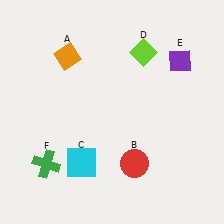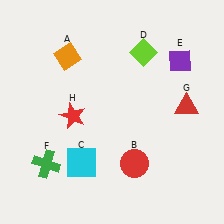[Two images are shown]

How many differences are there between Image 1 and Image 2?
There are 2 differences between the two images.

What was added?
A red triangle (G), a red star (H) were added in Image 2.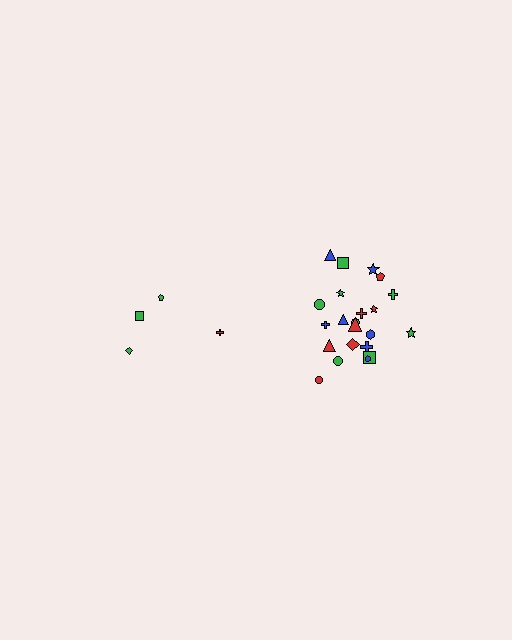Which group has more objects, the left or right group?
The right group.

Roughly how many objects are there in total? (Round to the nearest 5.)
Roughly 25 objects in total.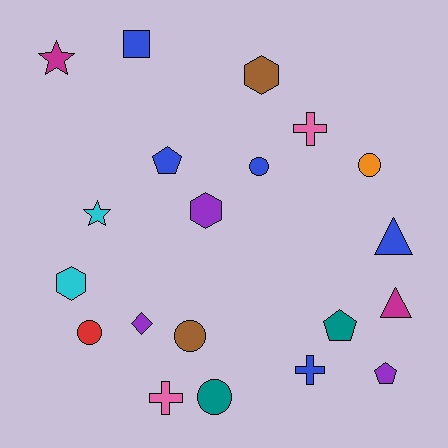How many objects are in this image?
There are 20 objects.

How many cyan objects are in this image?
There are 2 cyan objects.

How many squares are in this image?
There is 1 square.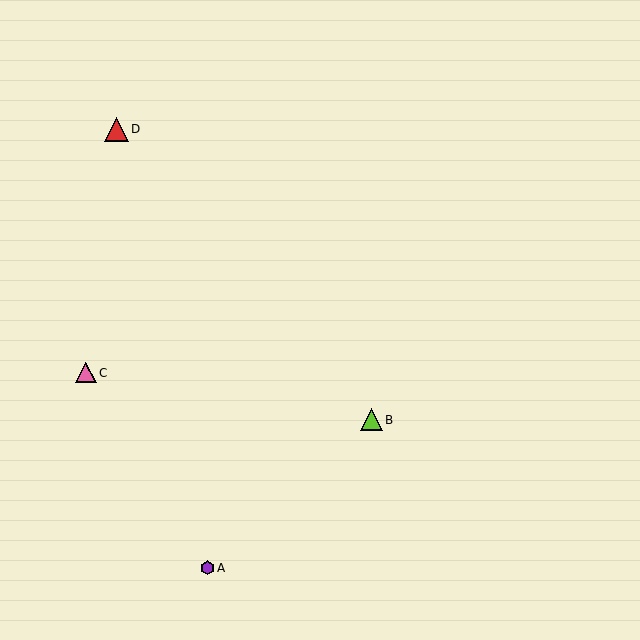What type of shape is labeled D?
Shape D is a red triangle.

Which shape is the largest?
The red triangle (labeled D) is the largest.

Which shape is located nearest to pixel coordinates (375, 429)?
The lime triangle (labeled B) at (371, 420) is nearest to that location.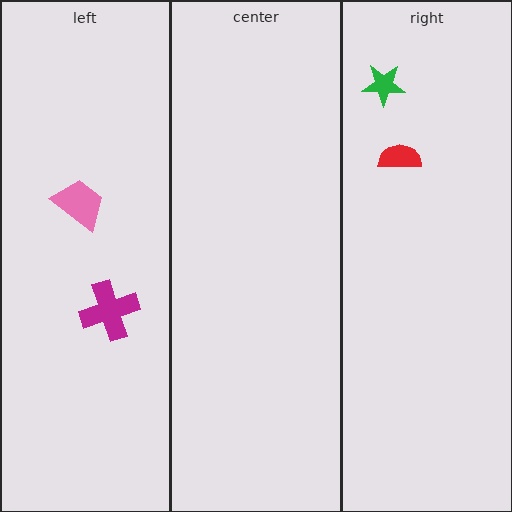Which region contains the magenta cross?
The left region.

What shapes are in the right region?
The green star, the red semicircle.